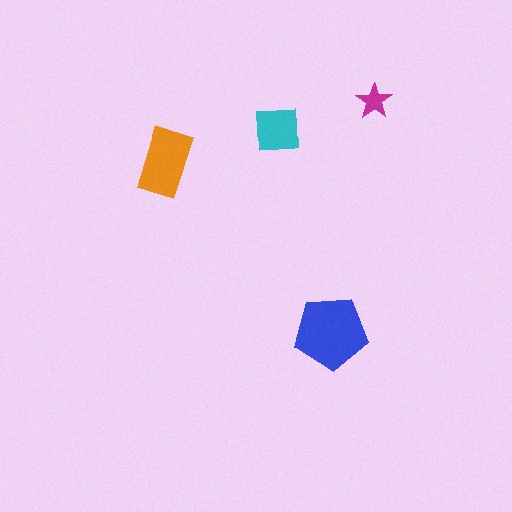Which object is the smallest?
The magenta star.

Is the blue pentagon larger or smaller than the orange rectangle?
Larger.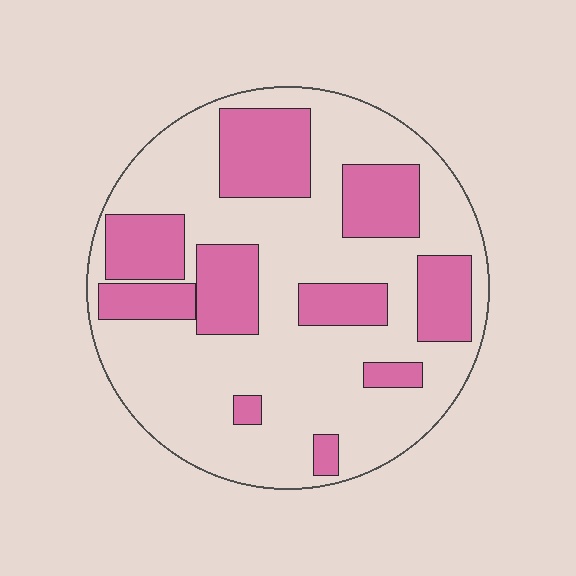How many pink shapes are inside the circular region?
10.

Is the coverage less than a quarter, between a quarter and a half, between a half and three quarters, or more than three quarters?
Between a quarter and a half.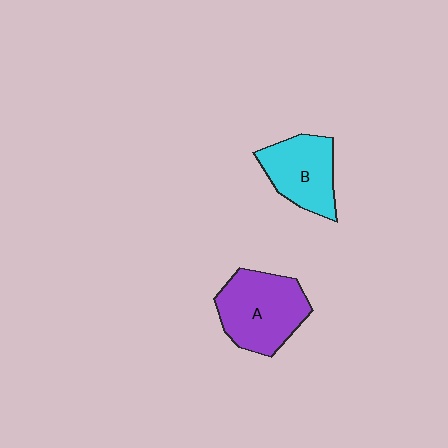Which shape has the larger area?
Shape A (purple).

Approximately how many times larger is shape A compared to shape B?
Approximately 1.3 times.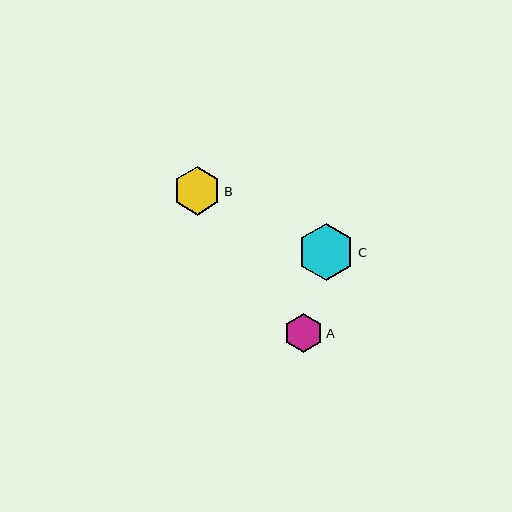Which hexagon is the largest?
Hexagon C is the largest with a size of approximately 57 pixels.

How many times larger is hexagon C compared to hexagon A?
Hexagon C is approximately 1.5 times the size of hexagon A.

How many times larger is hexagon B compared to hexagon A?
Hexagon B is approximately 1.3 times the size of hexagon A.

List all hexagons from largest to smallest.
From largest to smallest: C, B, A.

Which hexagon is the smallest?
Hexagon A is the smallest with a size of approximately 39 pixels.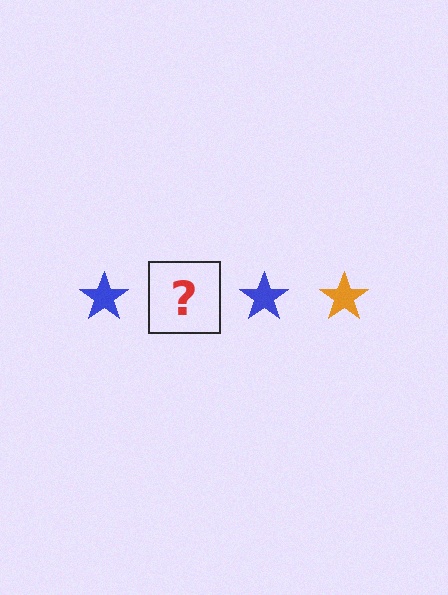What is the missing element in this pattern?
The missing element is an orange star.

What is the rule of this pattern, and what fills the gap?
The rule is that the pattern cycles through blue, orange stars. The gap should be filled with an orange star.